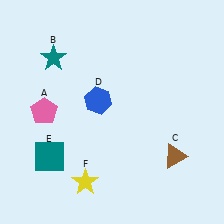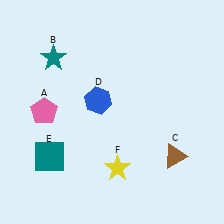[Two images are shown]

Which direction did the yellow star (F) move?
The yellow star (F) moved right.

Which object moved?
The yellow star (F) moved right.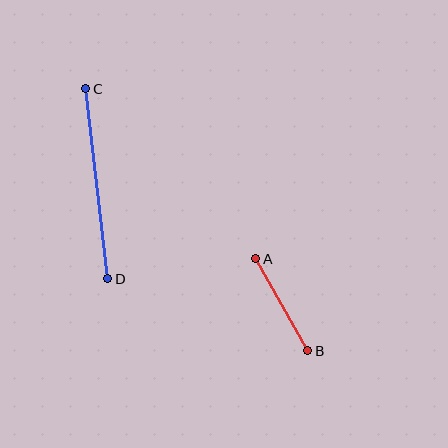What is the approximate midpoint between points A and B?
The midpoint is at approximately (282, 305) pixels.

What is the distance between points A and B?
The distance is approximately 106 pixels.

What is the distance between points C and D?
The distance is approximately 191 pixels.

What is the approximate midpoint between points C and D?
The midpoint is at approximately (97, 184) pixels.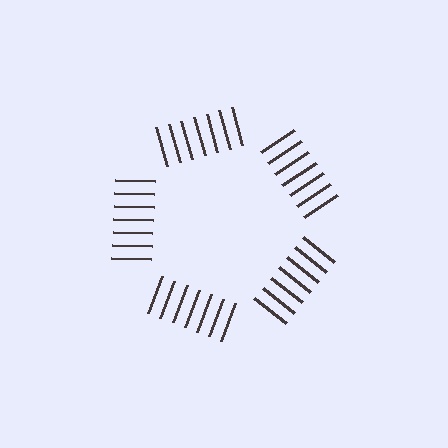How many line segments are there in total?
35 — 7 along each of the 5 edges.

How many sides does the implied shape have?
5 sides — the line-ends trace a pentagon.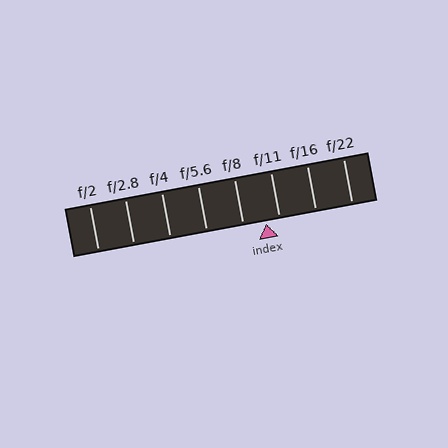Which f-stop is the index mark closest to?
The index mark is closest to f/11.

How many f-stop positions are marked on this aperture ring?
There are 8 f-stop positions marked.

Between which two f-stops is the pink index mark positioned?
The index mark is between f/8 and f/11.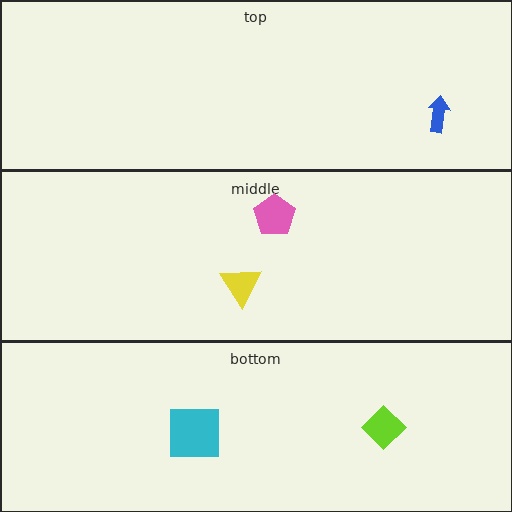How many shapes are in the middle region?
2.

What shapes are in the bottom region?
The cyan square, the lime diamond.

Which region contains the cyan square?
The bottom region.